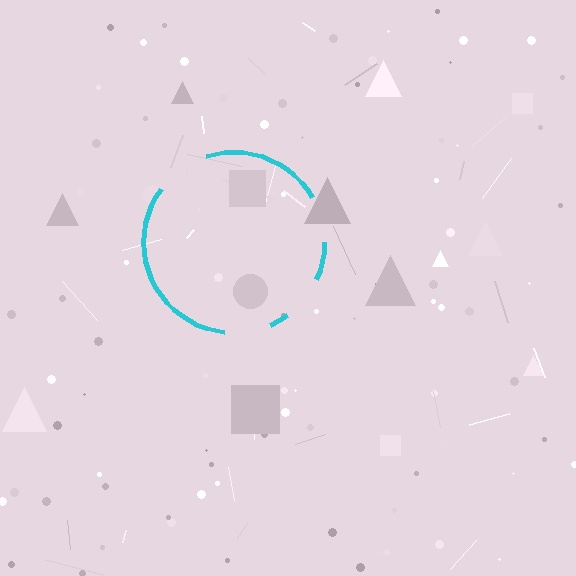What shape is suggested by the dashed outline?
The dashed outline suggests a circle.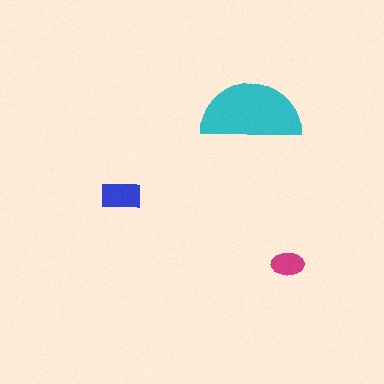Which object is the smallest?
The magenta ellipse.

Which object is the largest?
The cyan semicircle.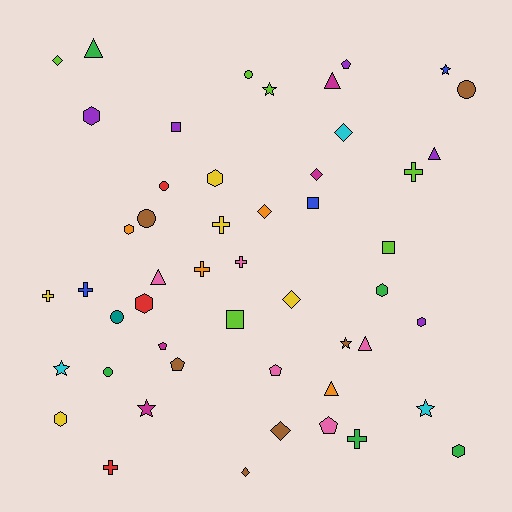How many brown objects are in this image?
There are 6 brown objects.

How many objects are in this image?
There are 50 objects.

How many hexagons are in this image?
There are 8 hexagons.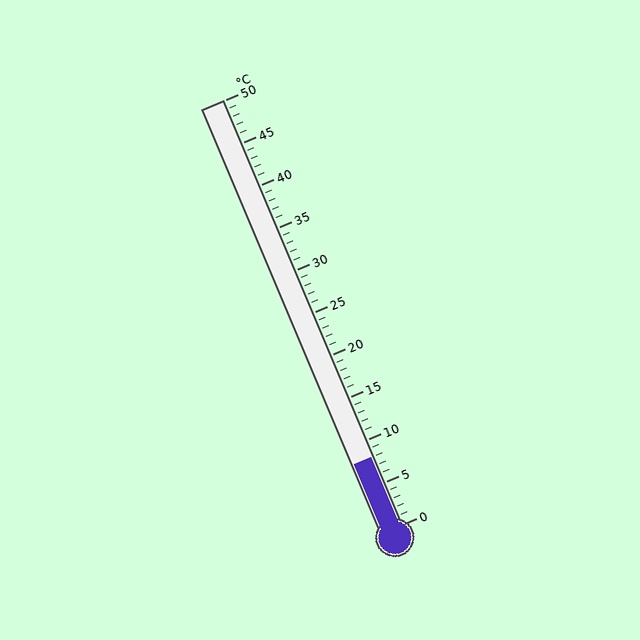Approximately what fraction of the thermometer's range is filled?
The thermometer is filled to approximately 15% of its range.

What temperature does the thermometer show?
The thermometer shows approximately 8°C.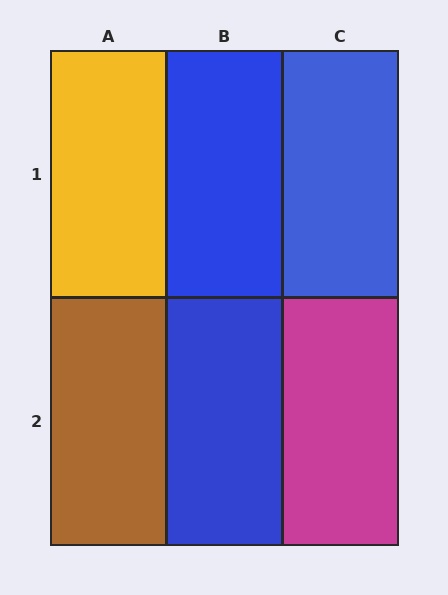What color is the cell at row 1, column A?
Yellow.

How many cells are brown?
1 cell is brown.